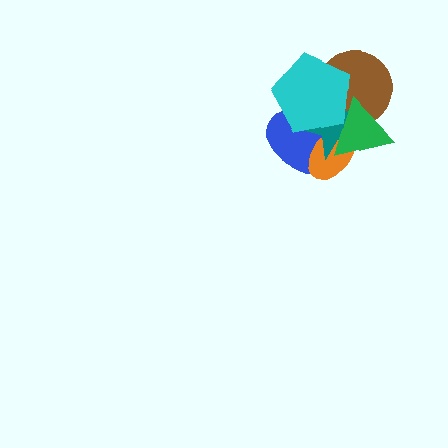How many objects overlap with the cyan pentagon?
5 objects overlap with the cyan pentagon.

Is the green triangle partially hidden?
No, no other shape covers it.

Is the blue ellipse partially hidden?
Yes, it is partially covered by another shape.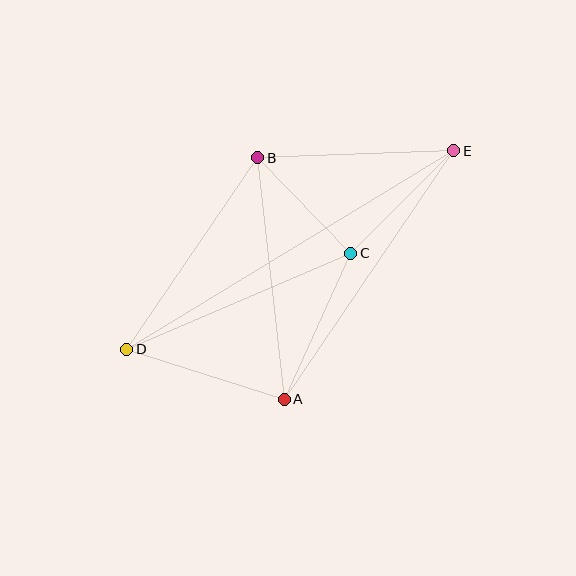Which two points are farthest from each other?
Points D and E are farthest from each other.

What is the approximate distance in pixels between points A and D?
The distance between A and D is approximately 165 pixels.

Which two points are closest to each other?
Points B and C are closest to each other.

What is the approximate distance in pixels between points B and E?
The distance between B and E is approximately 196 pixels.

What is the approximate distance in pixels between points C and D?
The distance between C and D is approximately 244 pixels.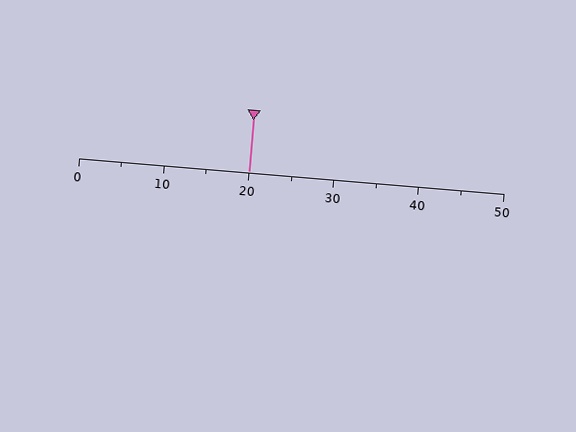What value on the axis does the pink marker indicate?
The marker indicates approximately 20.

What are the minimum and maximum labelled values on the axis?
The axis runs from 0 to 50.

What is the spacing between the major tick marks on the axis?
The major ticks are spaced 10 apart.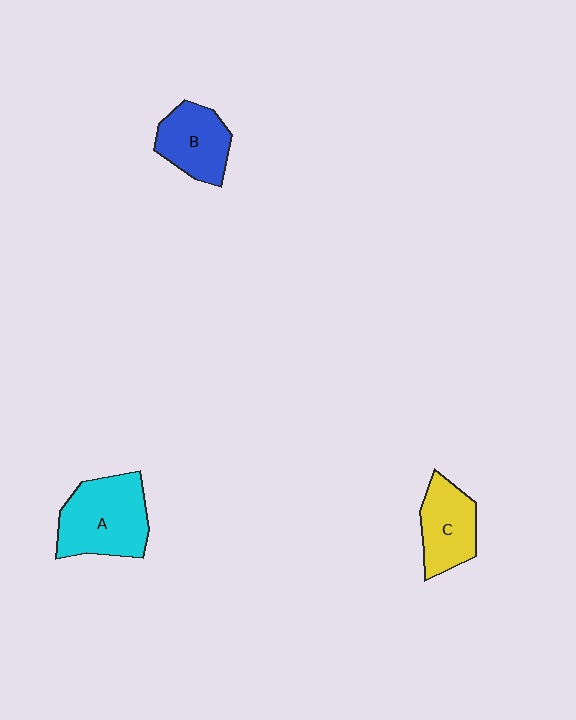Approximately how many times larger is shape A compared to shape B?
Approximately 1.5 times.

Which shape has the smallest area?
Shape C (yellow).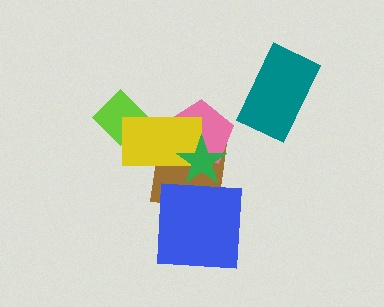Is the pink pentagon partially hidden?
Yes, it is partially covered by another shape.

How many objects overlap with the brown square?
4 objects overlap with the brown square.